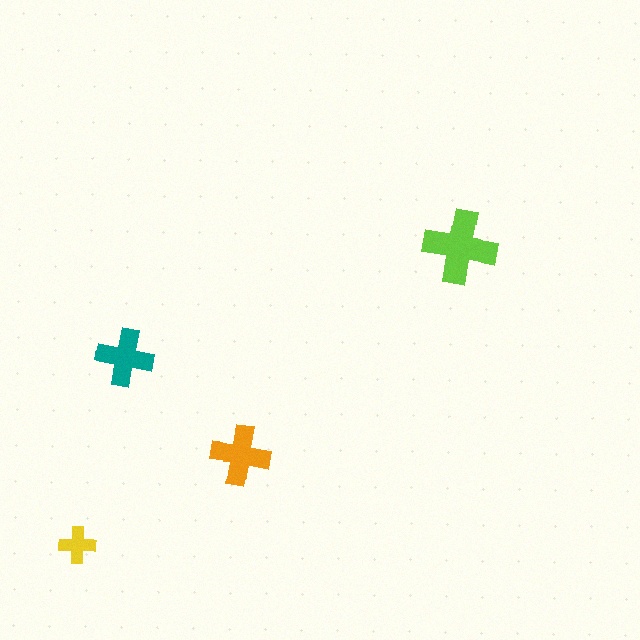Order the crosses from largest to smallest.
the lime one, the orange one, the teal one, the yellow one.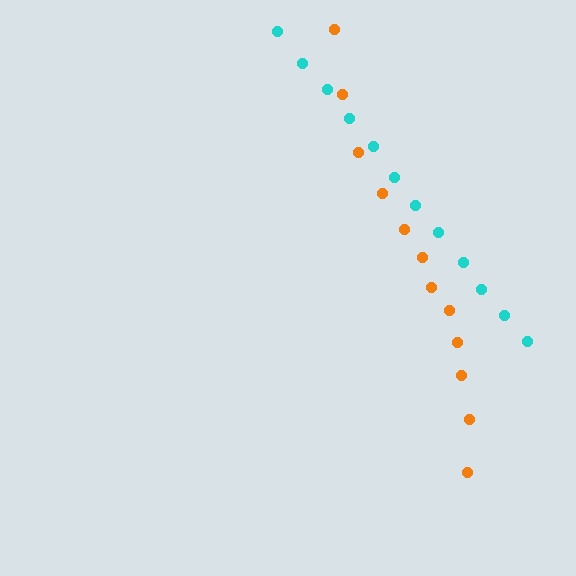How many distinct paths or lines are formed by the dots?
There are 2 distinct paths.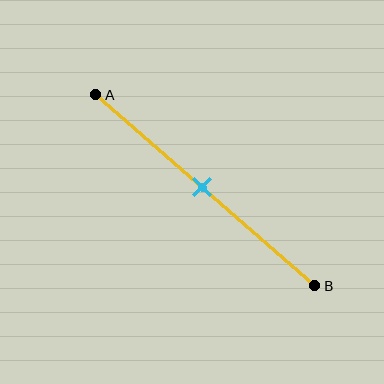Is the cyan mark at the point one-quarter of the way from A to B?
No, the mark is at about 50% from A, not at the 25% one-quarter point.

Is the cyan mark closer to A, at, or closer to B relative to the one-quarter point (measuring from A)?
The cyan mark is closer to point B than the one-quarter point of segment AB.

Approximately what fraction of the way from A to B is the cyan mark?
The cyan mark is approximately 50% of the way from A to B.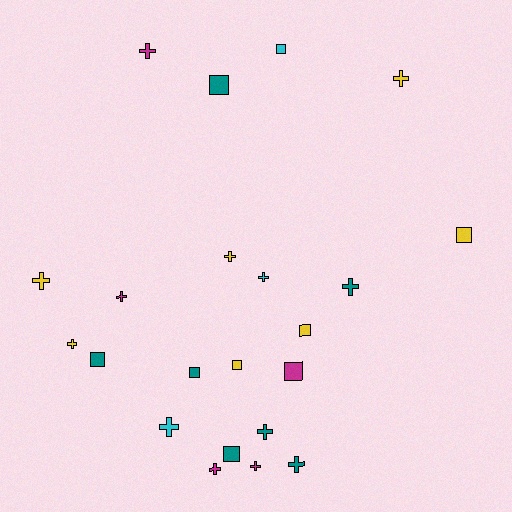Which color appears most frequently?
Yellow, with 7 objects.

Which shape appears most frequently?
Cross, with 13 objects.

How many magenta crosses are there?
There are 4 magenta crosses.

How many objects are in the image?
There are 22 objects.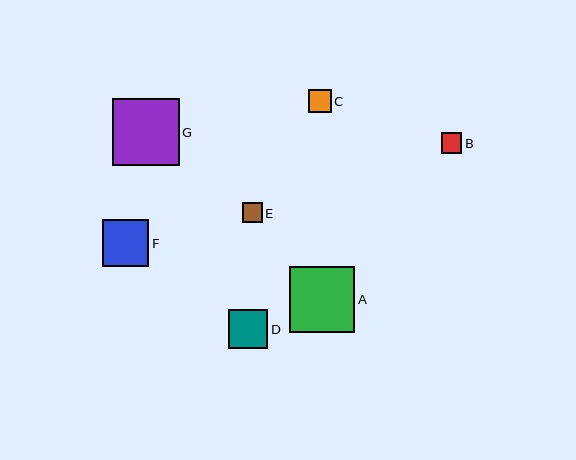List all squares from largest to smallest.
From largest to smallest: G, A, F, D, C, B, E.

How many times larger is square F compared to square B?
Square F is approximately 2.2 times the size of square B.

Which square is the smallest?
Square E is the smallest with a size of approximately 20 pixels.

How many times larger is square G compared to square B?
Square G is approximately 3.2 times the size of square B.